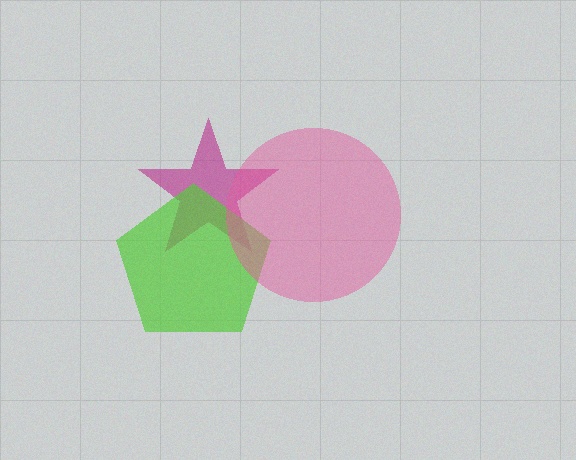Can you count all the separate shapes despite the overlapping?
Yes, there are 3 separate shapes.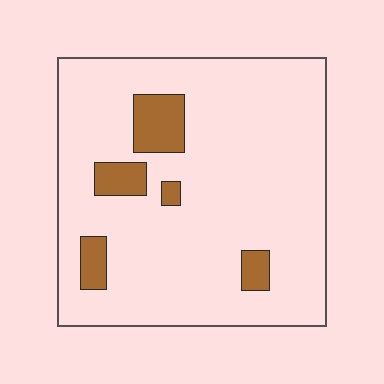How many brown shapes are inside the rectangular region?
5.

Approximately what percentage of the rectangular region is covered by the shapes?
Approximately 10%.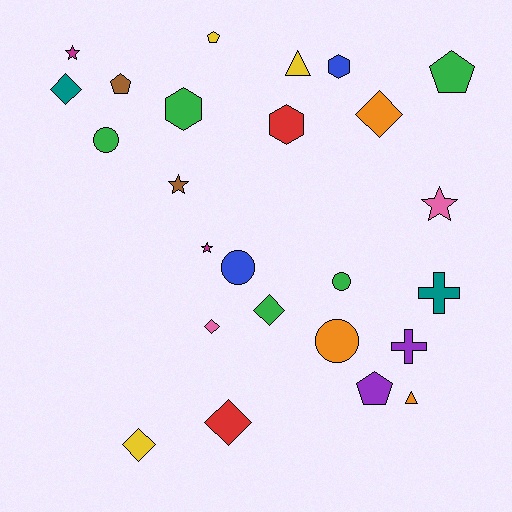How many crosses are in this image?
There are 2 crosses.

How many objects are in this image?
There are 25 objects.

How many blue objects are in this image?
There are 2 blue objects.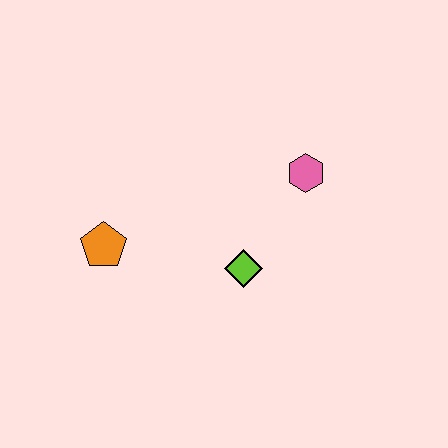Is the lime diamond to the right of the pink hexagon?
No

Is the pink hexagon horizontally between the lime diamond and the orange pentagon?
No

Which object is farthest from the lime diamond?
The orange pentagon is farthest from the lime diamond.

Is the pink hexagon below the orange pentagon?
No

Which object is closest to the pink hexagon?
The lime diamond is closest to the pink hexagon.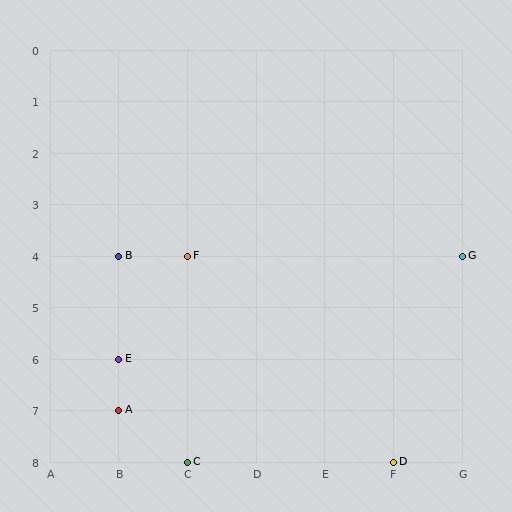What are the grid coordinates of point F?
Point F is at grid coordinates (C, 4).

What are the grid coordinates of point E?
Point E is at grid coordinates (B, 6).